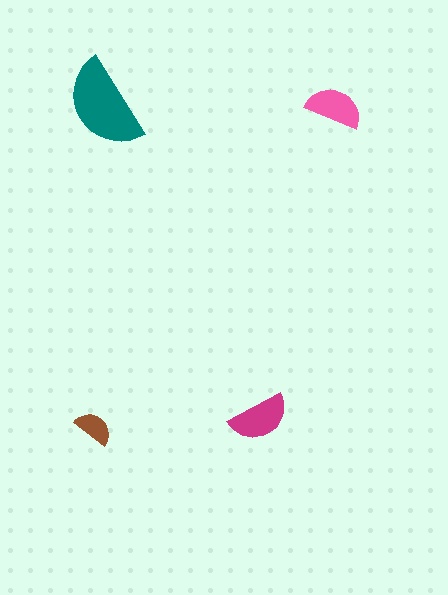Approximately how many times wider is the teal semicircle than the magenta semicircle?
About 1.5 times wider.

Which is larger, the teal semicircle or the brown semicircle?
The teal one.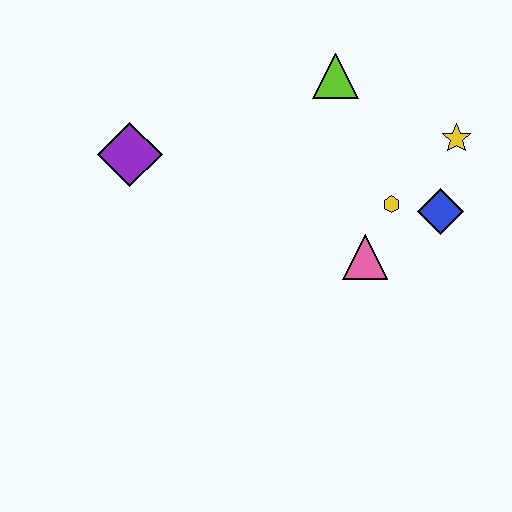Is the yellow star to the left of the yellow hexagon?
No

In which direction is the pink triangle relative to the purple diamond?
The pink triangle is to the right of the purple diamond.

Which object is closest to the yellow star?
The blue diamond is closest to the yellow star.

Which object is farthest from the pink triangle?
The purple diamond is farthest from the pink triangle.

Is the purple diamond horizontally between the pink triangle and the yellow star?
No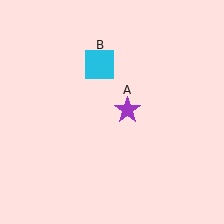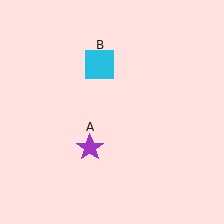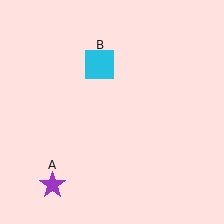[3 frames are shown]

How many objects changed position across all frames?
1 object changed position: purple star (object A).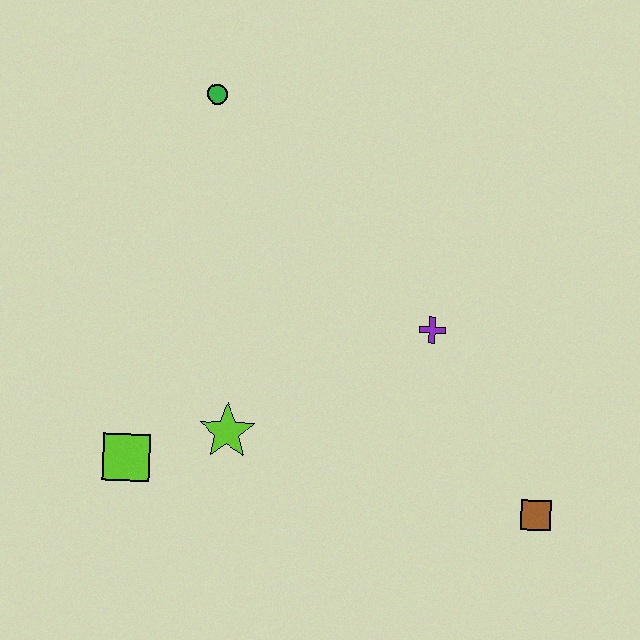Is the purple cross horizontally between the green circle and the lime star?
No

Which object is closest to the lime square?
The lime star is closest to the lime square.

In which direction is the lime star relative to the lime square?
The lime star is to the right of the lime square.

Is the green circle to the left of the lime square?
No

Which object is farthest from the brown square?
The green circle is farthest from the brown square.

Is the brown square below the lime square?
Yes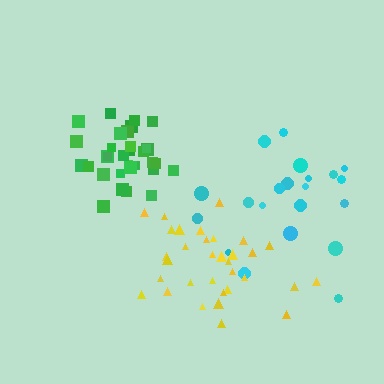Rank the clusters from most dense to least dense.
green, yellow, cyan.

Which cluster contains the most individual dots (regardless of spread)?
Yellow (33).